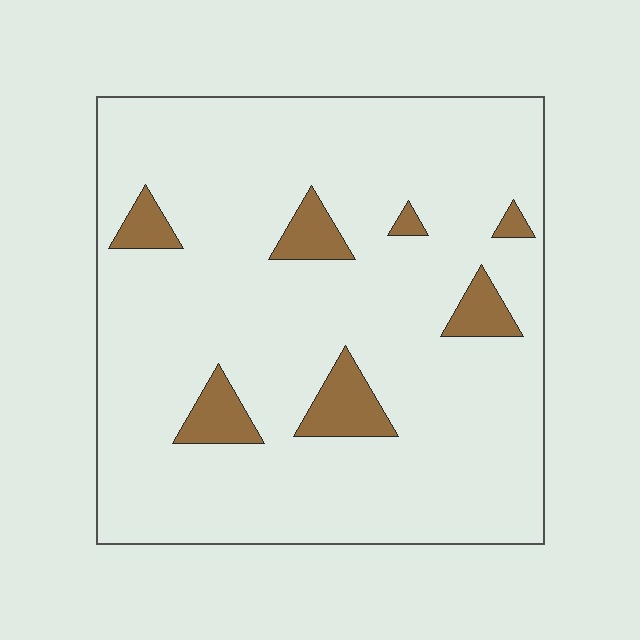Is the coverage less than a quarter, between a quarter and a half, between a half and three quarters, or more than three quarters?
Less than a quarter.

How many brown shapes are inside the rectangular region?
7.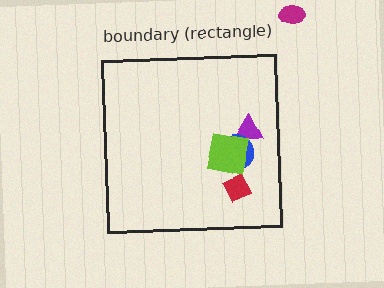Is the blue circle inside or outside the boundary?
Inside.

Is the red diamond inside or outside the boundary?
Inside.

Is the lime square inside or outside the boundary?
Inside.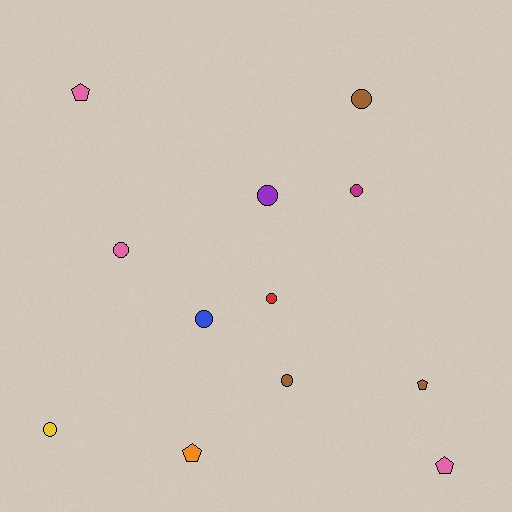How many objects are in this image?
There are 12 objects.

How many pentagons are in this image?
There are 4 pentagons.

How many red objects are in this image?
There is 1 red object.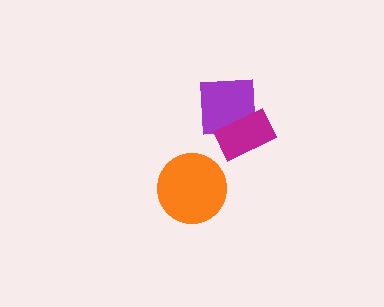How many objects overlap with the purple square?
1 object overlaps with the purple square.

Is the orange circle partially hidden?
No, no other shape covers it.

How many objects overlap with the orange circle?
0 objects overlap with the orange circle.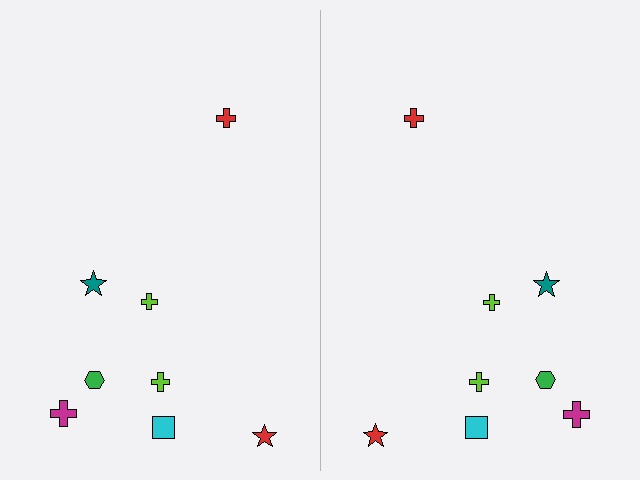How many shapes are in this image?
There are 16 shapes in this image.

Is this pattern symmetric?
Yes, this pattern has bilateral (reflection) symmetry.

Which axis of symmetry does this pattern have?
The pattern has a vertical axis of symmetry running through the center of the image.